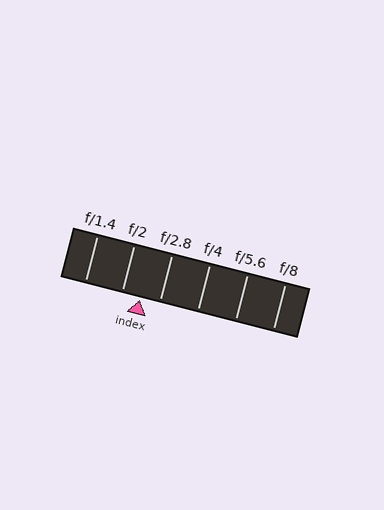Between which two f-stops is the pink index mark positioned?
The index mark is between f/2 and f/2.8.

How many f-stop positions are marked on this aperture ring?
There are 6 f-stop positions marked.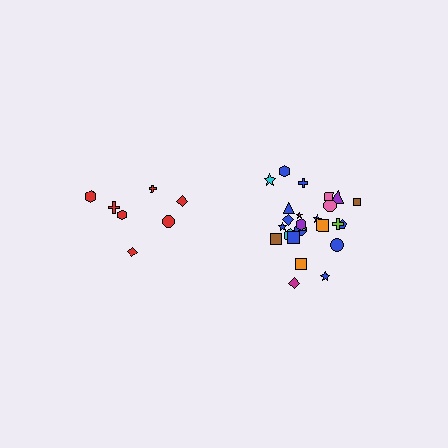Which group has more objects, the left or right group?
The right group.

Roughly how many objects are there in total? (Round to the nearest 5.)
Roughly 30 objects in total.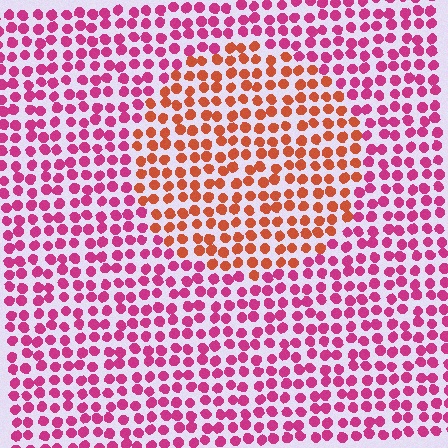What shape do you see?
I see a circle.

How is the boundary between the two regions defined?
The boundary is defined purely by a slight shift in hue (about 45 degrees). Spacing, size, and orientation are identical on both sides.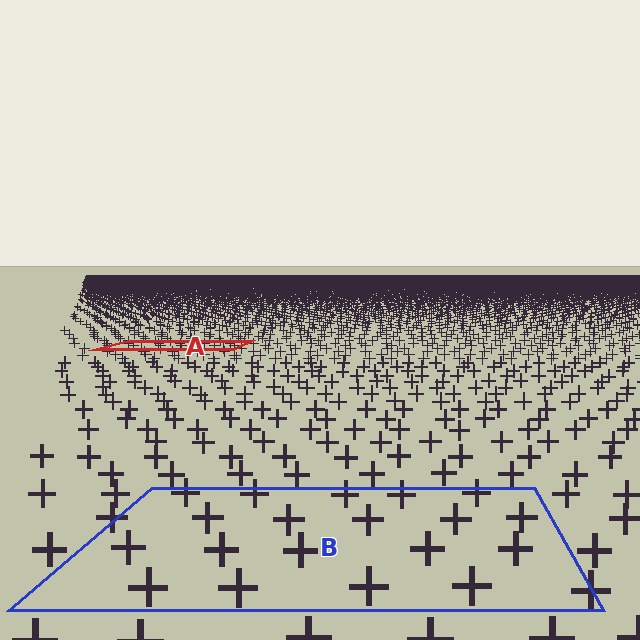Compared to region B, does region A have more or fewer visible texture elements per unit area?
Region A has more texture elements per unit area — they are packed more densely because it is farther away.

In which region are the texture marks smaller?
The texture marks are smaller in region A, because it is farther away.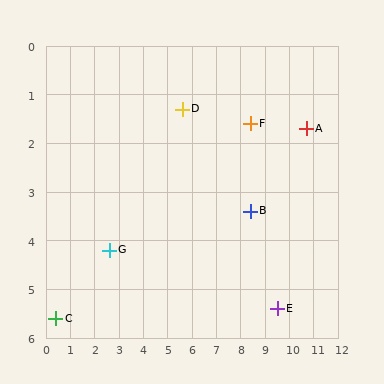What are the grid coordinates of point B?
Point B is at approximately (8.4, 3.4).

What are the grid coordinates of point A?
Point A is at approximately (10.7, 1.7).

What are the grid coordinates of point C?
Point C is at approximately (0.4, 5.6).